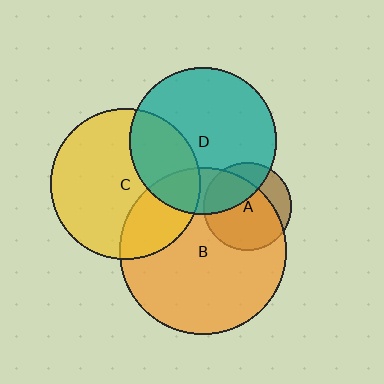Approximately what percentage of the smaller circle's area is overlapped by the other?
Approximately 25%.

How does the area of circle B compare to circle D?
Approximately 1.3 times.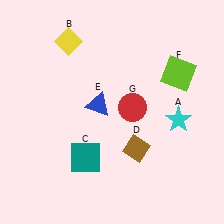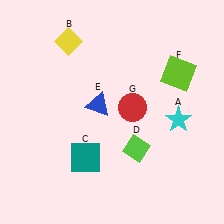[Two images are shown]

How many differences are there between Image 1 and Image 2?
There is 1 difference between the two images.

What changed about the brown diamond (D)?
In Image 1, D is brown. In Image 2, it changed to lime.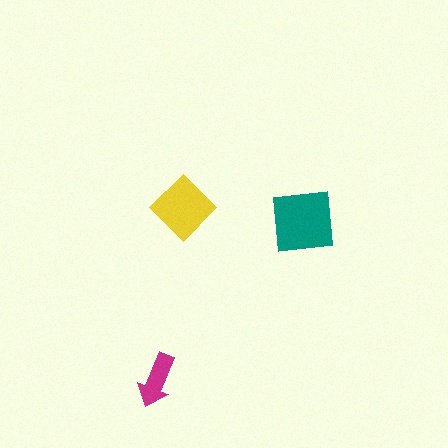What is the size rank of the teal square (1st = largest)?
1st.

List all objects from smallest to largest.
The magenta arrow, the yellow diamond, the teal square.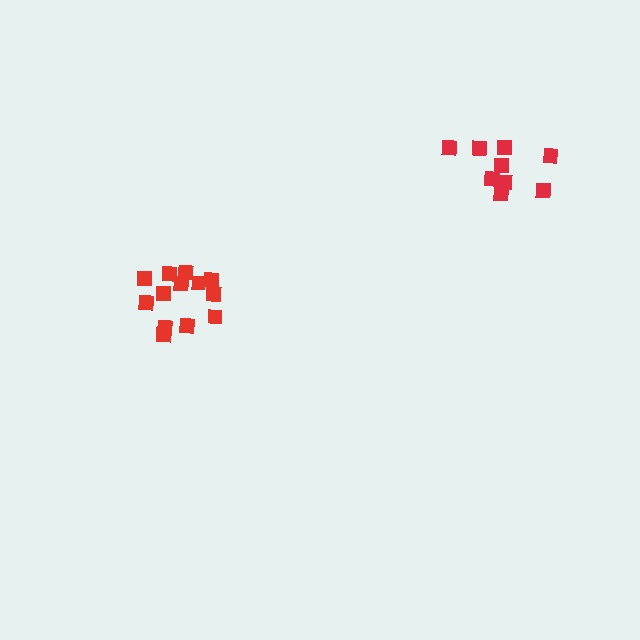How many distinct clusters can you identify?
There are 2 distinct clusters.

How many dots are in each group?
Group 1: 13 dots, Group 2: 9 dots (22 total).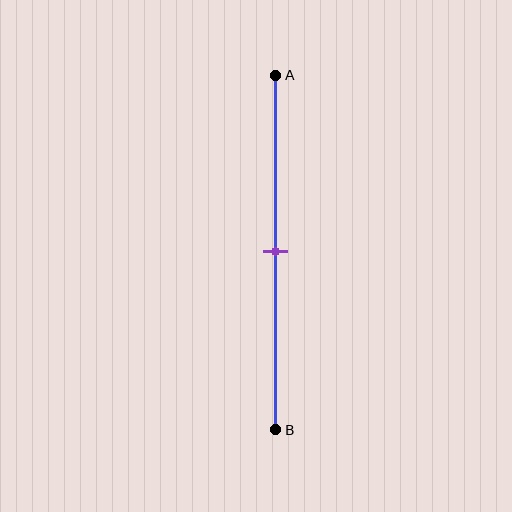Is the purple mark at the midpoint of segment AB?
Yes, the mark is approximately at the midpoint.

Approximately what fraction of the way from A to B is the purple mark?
The purple mark is approximately 50% of the way from A to B.